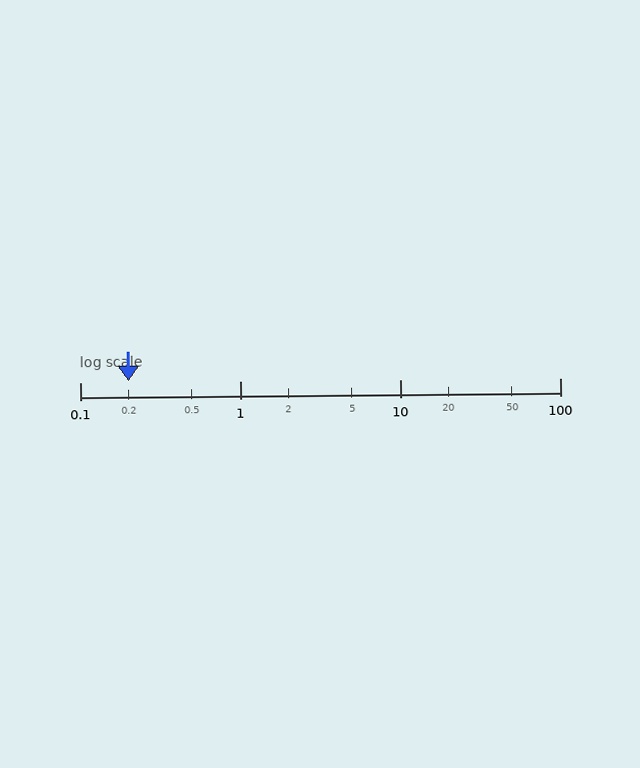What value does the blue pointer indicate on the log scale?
The pointer indicates approximately 0.2.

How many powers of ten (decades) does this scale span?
The scale spans 3 decades, from 0.1 to 100.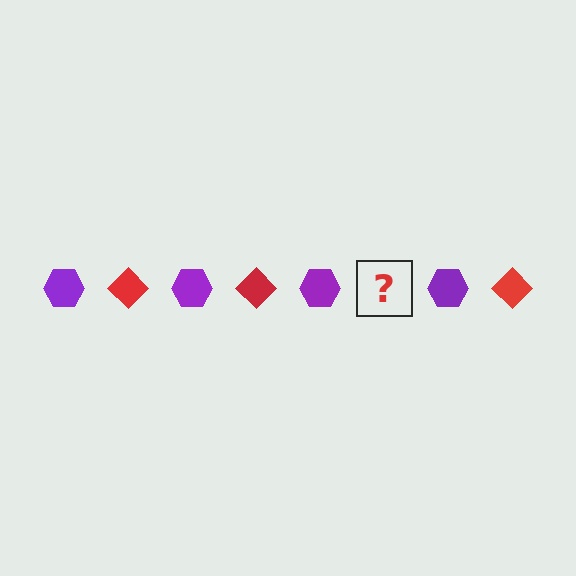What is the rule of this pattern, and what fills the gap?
The rule is that the pattern alternates between purple hexagon and red diamond. The gap should be filled with a red diamond.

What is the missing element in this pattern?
The missing element is a red diamond.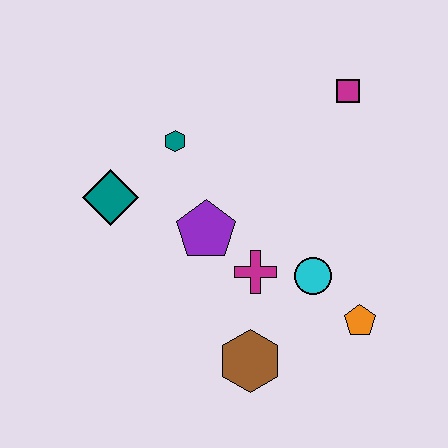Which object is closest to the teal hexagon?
The teal diamond is closest to the teal hexagon.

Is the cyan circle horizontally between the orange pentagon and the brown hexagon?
Yes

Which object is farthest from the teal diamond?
The orange pentagon is farthest from the teal diamond.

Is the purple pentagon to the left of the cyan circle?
Yes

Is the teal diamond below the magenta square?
Yes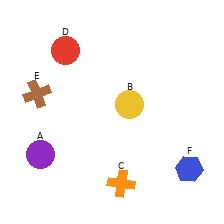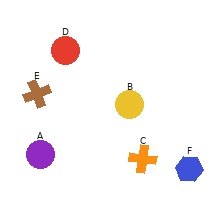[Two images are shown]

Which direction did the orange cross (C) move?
The orange cross (C) moved up.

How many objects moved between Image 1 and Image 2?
1 object moved between the two images.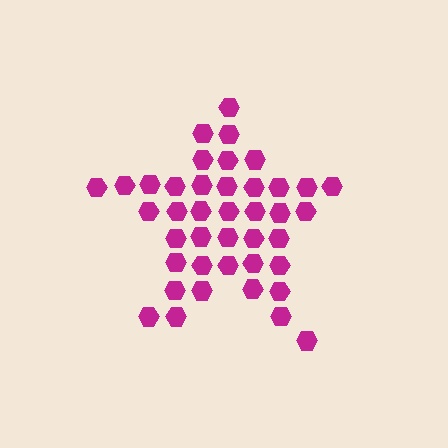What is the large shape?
The large shape is a star.